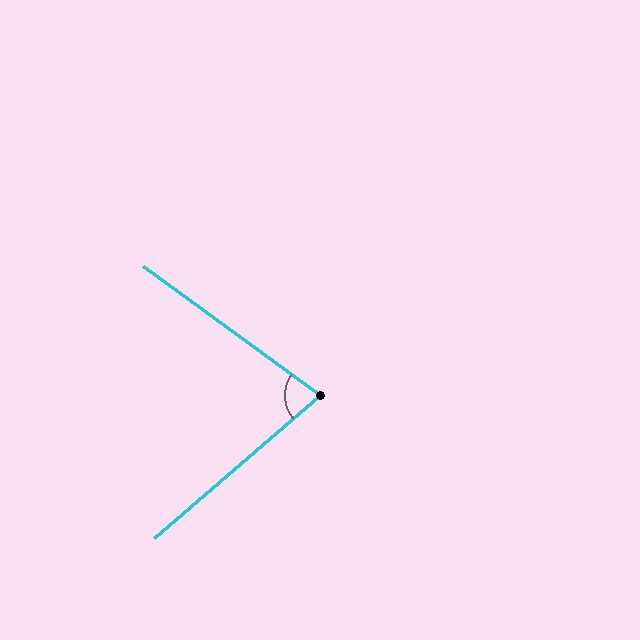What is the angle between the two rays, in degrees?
Approximately 77 degrees.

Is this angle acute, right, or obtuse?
It is acute.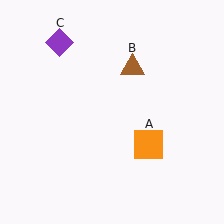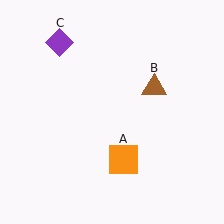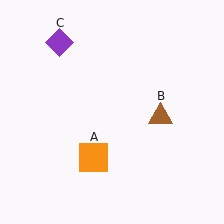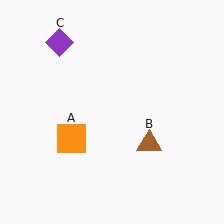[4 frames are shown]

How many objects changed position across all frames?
2 objects changed position: orange square (object A), brown triangle (object B).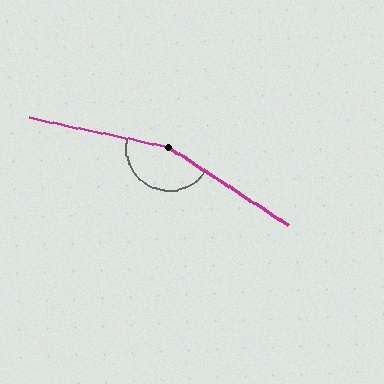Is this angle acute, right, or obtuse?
It is obtuse.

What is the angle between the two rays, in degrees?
Approximately 159 degrees.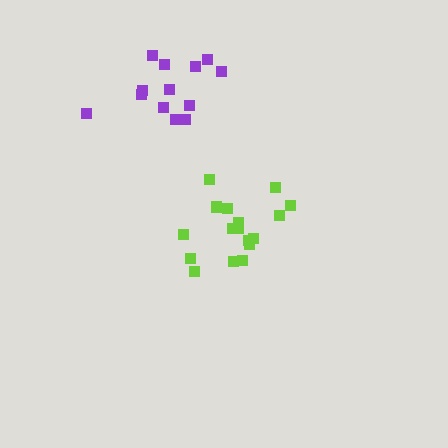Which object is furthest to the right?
The lime cluster is rightmost.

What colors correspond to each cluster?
The clusters are colored: purple, lime.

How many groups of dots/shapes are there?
There are 2 groups.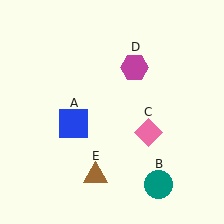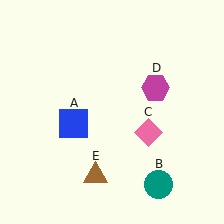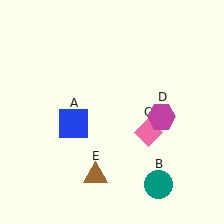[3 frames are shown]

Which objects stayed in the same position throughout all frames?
Blue square (object A) and teal circle (object B) and pink diamond (object C) and brown triangle (object E) remained stationary.